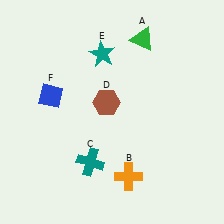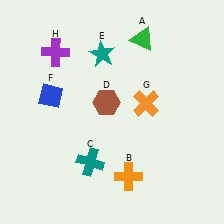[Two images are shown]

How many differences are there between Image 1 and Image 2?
There are 2 differences between the two images.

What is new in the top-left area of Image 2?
A purple cross (H) was added in the top-left area of Image 2.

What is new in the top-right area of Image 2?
An orange cross (G) was added in the top-right area of Image 2.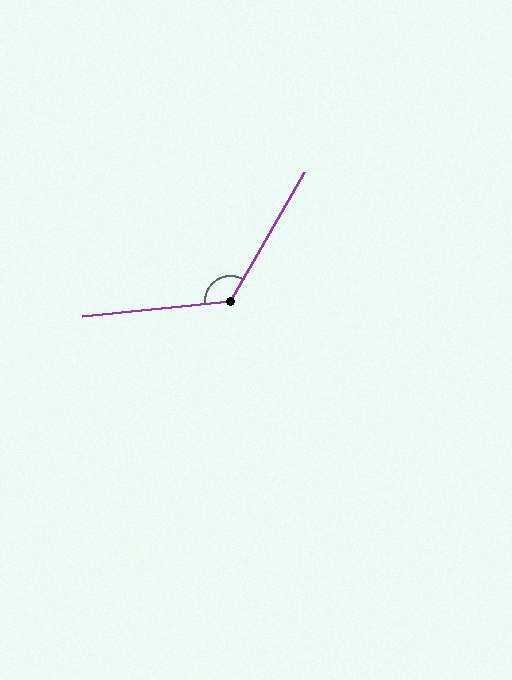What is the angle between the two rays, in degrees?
Approximately 126 degrees.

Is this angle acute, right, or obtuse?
It is obtuse.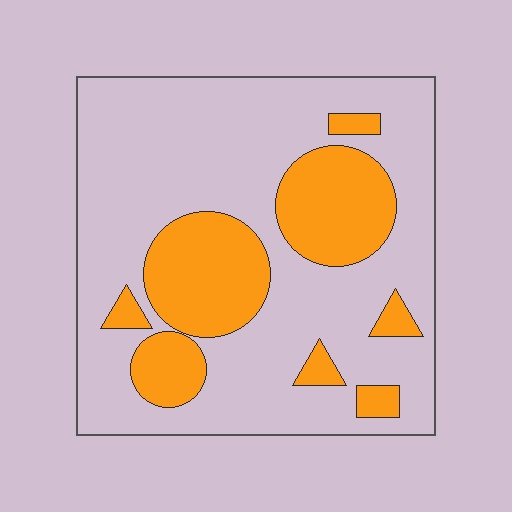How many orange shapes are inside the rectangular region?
8.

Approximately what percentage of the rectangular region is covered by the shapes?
Approximately 30%.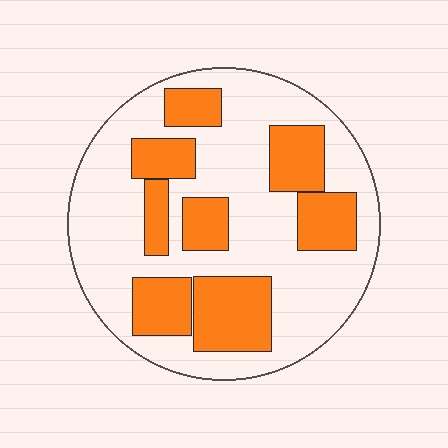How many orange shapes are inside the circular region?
8.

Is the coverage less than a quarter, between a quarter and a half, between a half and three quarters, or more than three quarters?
Between a quarter and a half.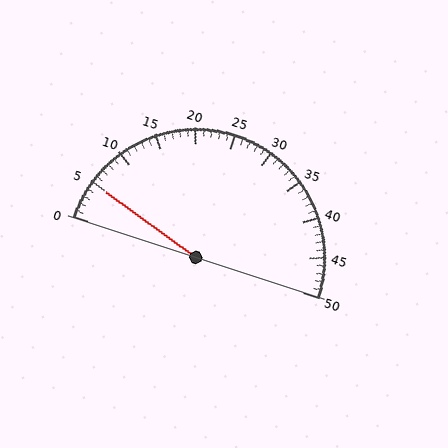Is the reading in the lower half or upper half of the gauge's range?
The reading is in the lower half of the range (0 to 50).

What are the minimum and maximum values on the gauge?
The gauge ranges from 0 to 50.